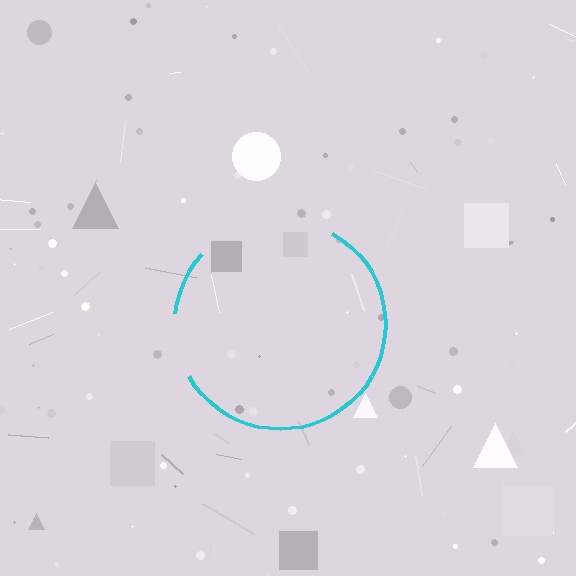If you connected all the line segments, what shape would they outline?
They would outline a circle.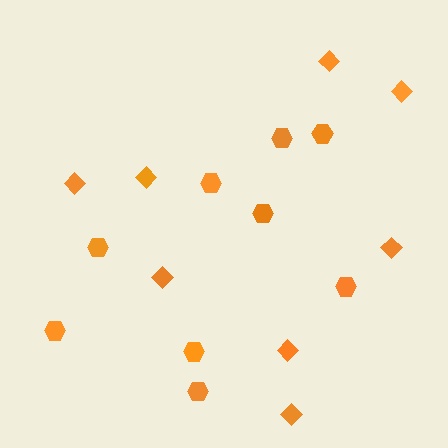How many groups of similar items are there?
There are 2 groups: one group of hexagons (9) and one group of diamonds (8).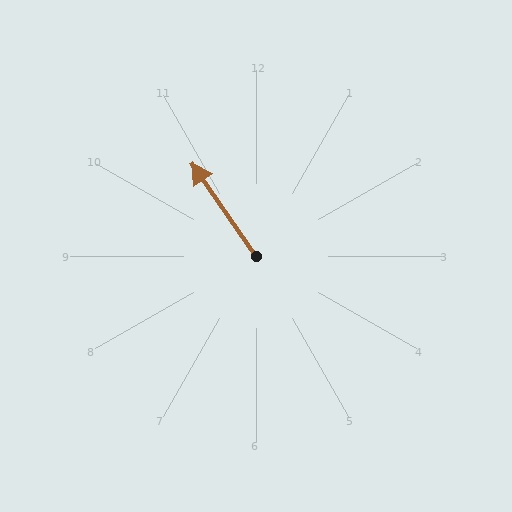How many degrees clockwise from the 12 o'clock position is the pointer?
Approximately 325 degrees.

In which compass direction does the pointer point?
Northwest.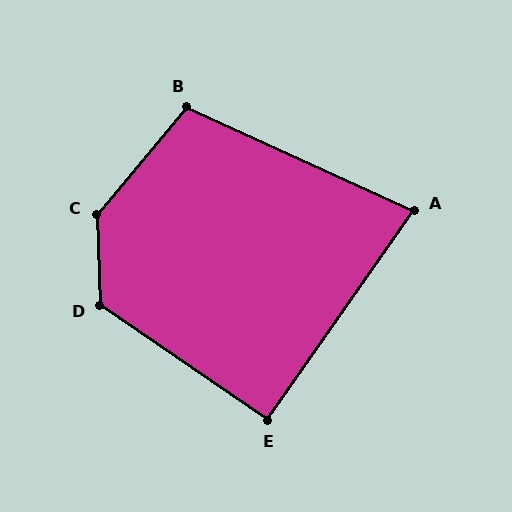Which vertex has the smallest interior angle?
A, at approximately 80 degrees.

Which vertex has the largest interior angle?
C, at approximately 139 degrees.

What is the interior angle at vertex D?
Approximately 126 degrees (obtuse).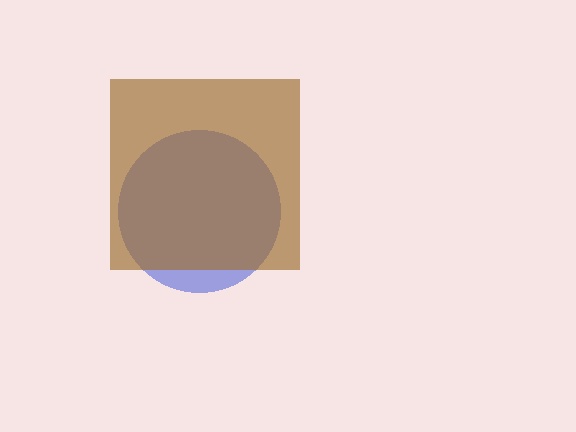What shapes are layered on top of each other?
The layered shapes are: a blue circle, a brown square.